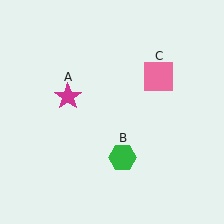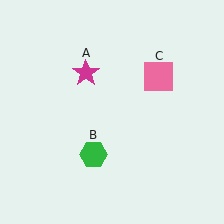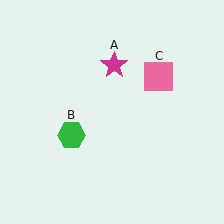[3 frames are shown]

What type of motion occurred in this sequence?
The magenta star (object A), green hexagon (object B) rotated clockwise around the center of the scene.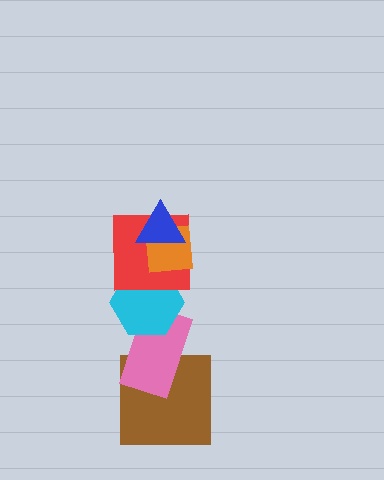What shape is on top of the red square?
The orange square is on top of the red square.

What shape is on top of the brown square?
The pink rectangle is on top of the brown square.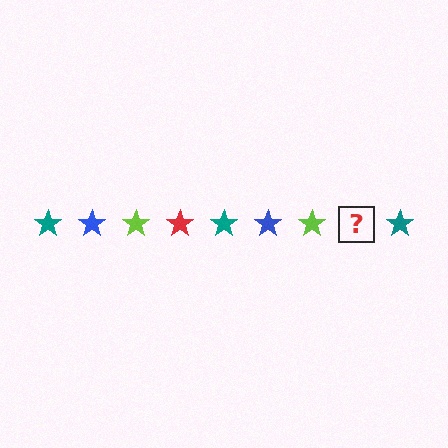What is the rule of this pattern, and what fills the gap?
The rule is that the pattern cycles through teal, blue, lime, red stars. The gap should be filled with a red star.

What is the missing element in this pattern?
The missing element is a red star.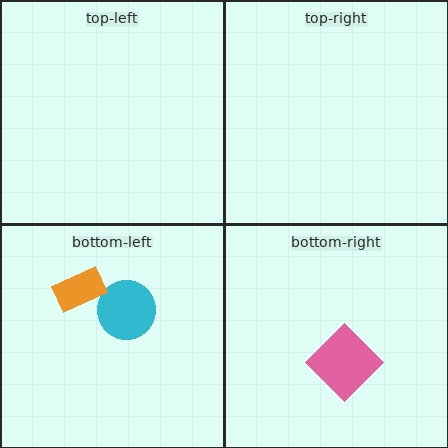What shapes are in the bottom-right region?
The pink diamond.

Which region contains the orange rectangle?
The bottom-left region.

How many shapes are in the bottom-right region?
1.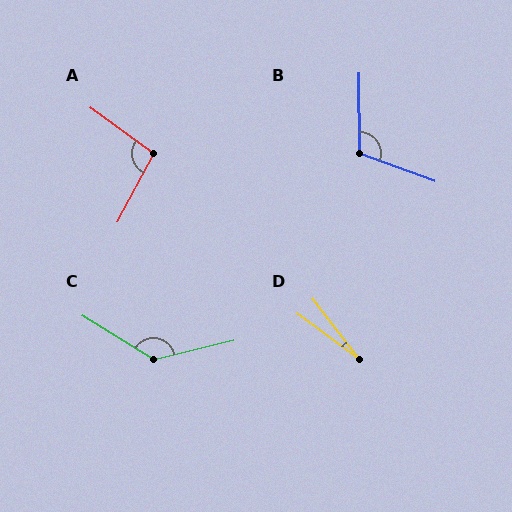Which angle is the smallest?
D, at approximately 16 degrees.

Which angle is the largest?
C, at approximately 135 degrees.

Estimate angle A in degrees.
Approximately 98 degrees.